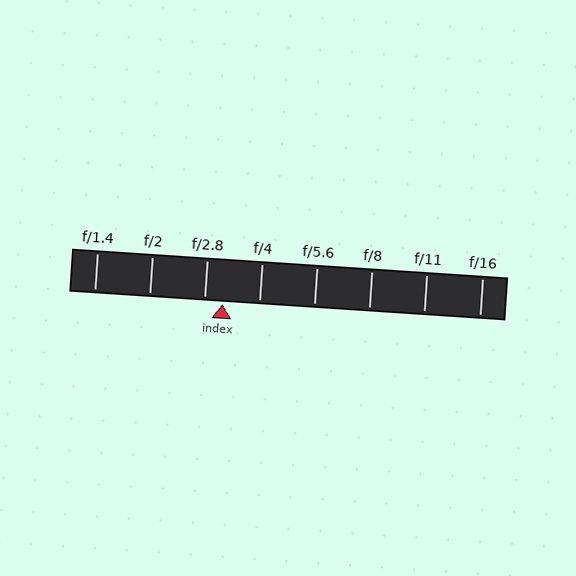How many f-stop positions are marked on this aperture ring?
There are 8 f-stop positions marked.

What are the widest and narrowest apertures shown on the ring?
The widest aperture shown is f/1.4 and the narrowest is f/16.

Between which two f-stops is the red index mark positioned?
The index mark is between f/2.8 and f/4.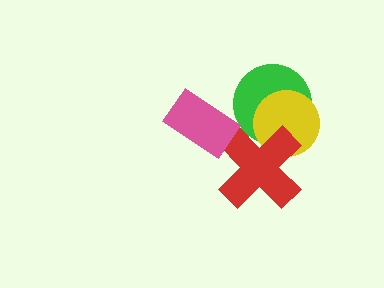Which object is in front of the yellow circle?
The red cross is in front of the yellow circle.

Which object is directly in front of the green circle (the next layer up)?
The yellow circle is directly in front of the green circle.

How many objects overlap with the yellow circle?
2 objects overlap with the yellow circle.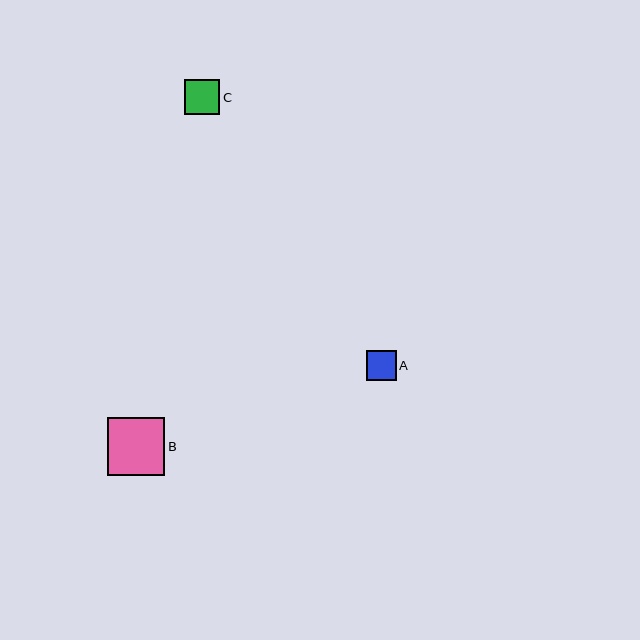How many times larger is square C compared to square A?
Square C is approximately 1.2 times the size of square A.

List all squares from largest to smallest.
From largest to smallest: B, C, A.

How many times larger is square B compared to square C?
Square B is approximately 1.7 times the size of square C.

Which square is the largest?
Square B is the largest with a size of approximately 58 pixels.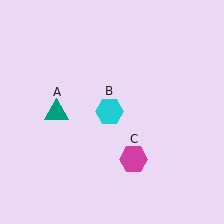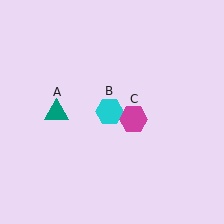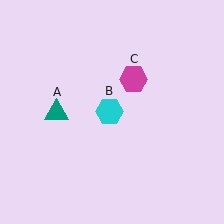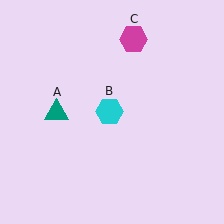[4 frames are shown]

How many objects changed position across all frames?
1 object changed position: magenta hexagon (object C).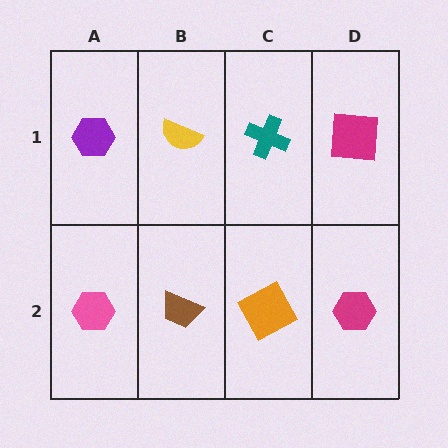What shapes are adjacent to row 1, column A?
A pink hexagon (row 2, column A), a yellow semicircle (row 1, column B).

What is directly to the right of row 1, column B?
A teal cross.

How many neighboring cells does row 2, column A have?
2.